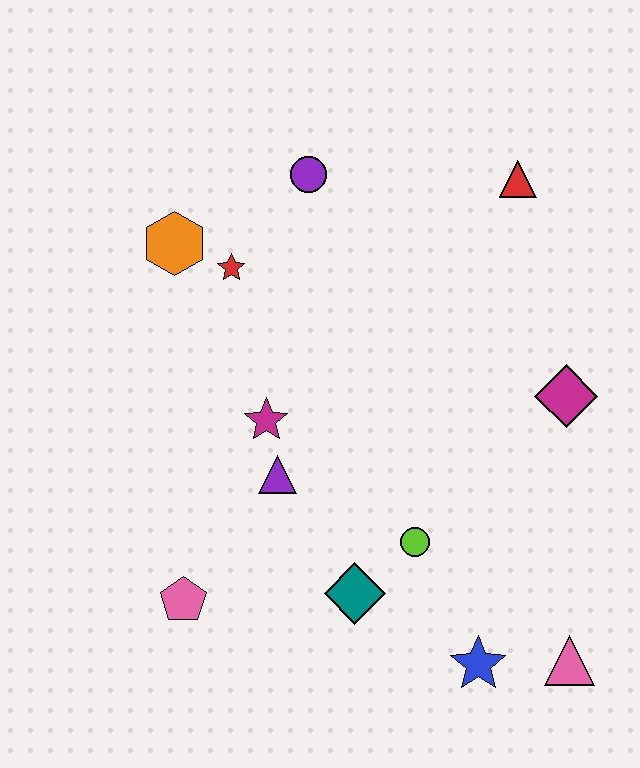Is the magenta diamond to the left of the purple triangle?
No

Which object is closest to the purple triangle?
The magenta star is closest to the purple triangle.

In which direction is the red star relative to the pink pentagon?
The red star is above the pink pentagon.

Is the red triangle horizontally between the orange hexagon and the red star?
No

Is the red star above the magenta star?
Yes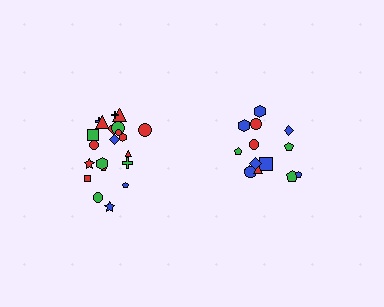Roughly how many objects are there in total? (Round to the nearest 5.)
Roughly 35 objects in total.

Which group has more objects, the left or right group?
The left group.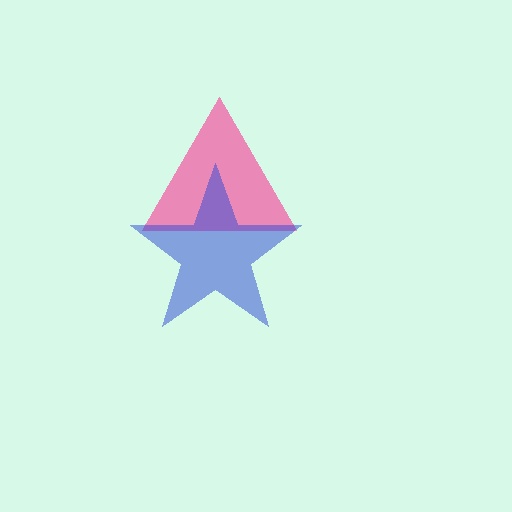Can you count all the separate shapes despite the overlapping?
Yes, there are 2 separate shapes.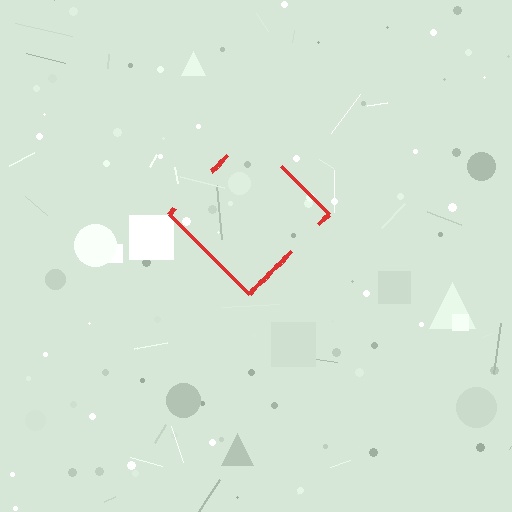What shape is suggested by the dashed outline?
The dashed outline suggests a diamond.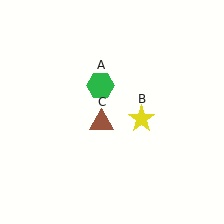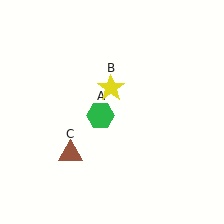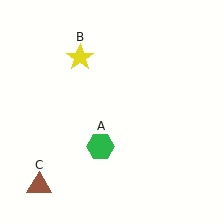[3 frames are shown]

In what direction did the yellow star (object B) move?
The yellow star (object B) moved up and to the left.